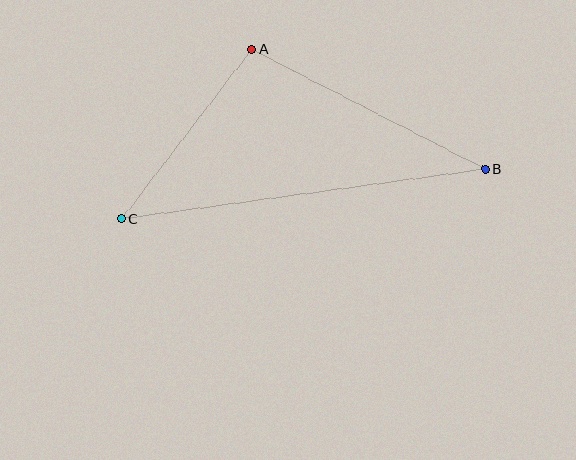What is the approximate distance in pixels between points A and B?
The distance between A and B is approximately 262 pixels.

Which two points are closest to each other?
Points A and C are closest to each other.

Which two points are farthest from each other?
Points B and C are farthest from each other.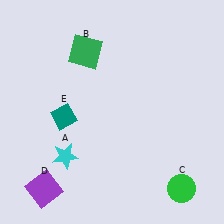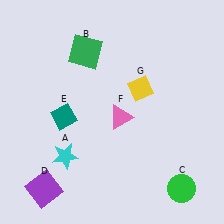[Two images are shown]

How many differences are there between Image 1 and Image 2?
There are 2 differences between the two images.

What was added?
A pink triangle (F), a yellow diamond (G) were added in Image 2.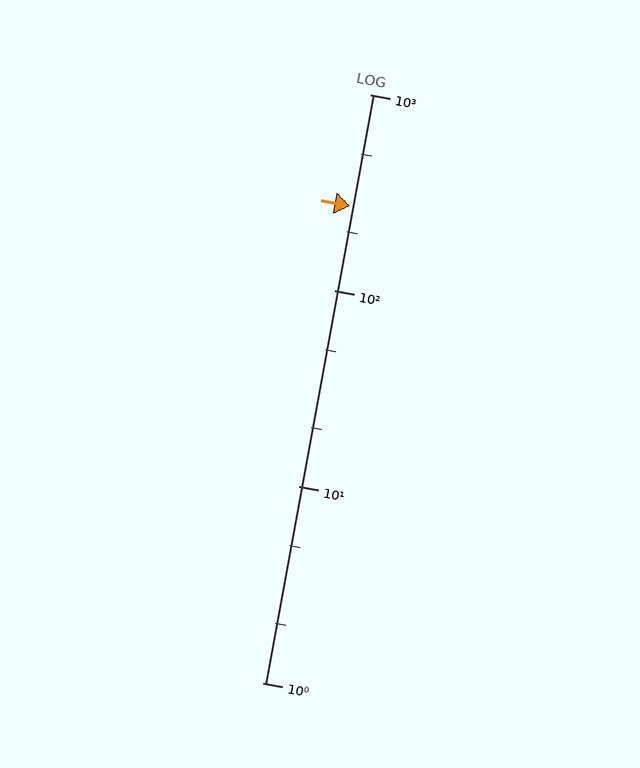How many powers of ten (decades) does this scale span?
The scale spans 3 decades, from 1 to 1000.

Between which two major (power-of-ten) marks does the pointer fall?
The pointer is between 100 and 1000.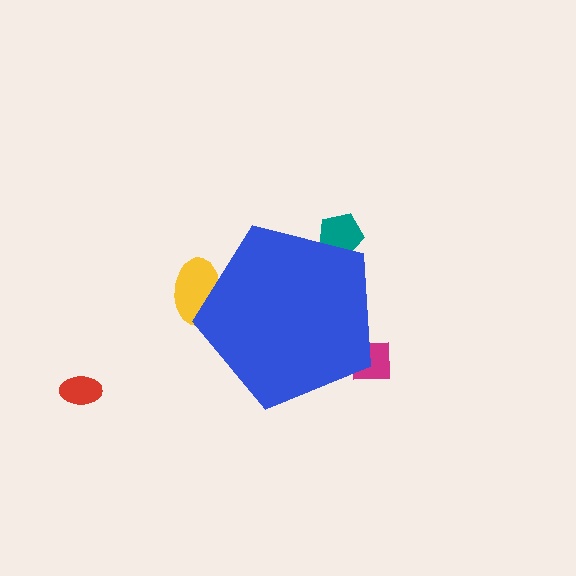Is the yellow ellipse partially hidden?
Yes, the yellow ellipse is partially hidden behind the blue pentagon.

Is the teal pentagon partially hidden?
Yes, the teal pentagon is partially hidden behind the blue pentagon.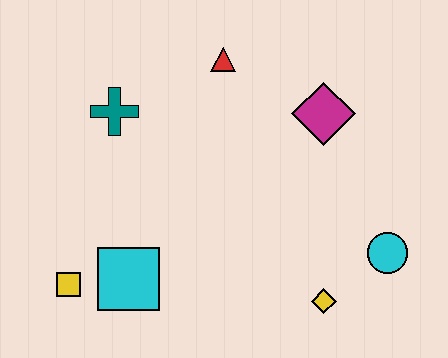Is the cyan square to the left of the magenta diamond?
Yes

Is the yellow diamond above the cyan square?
No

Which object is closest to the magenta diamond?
The red triangle is closest to the magenta diamond.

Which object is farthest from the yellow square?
The cyan circle is farthest from the yellow square.